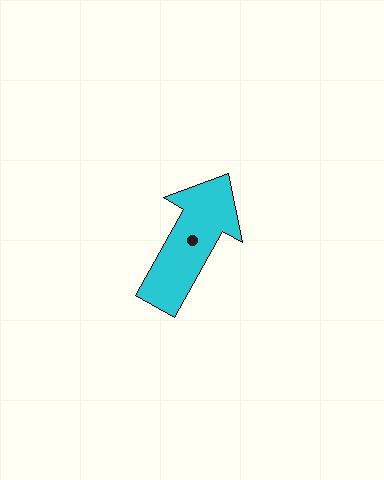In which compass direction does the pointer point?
Northeast.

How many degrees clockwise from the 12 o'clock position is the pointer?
Approximately 29 degrees.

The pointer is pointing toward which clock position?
Roughly 1 o'clock.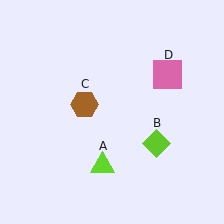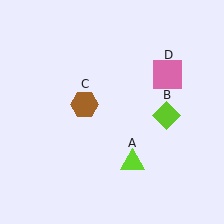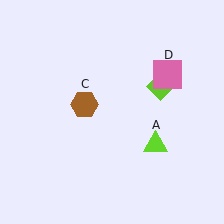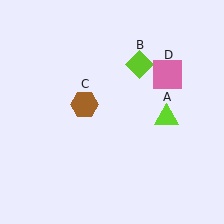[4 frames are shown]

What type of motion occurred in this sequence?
The lime triangle (object A), lime diamond (object B) rotated counterclockwise around the center of the scene.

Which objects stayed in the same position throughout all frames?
Brown hexagon (object C) and pink square (object D) remained stationary.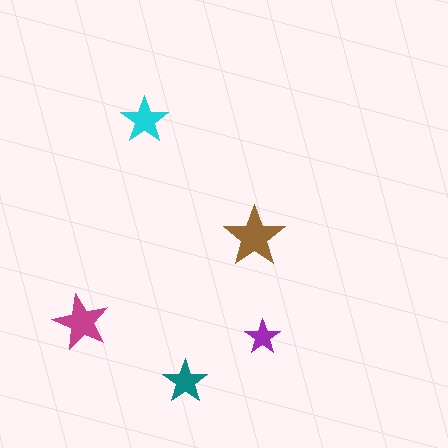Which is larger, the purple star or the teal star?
The teal one.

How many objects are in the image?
There are 5 objects in the image.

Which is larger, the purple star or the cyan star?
The cyan one.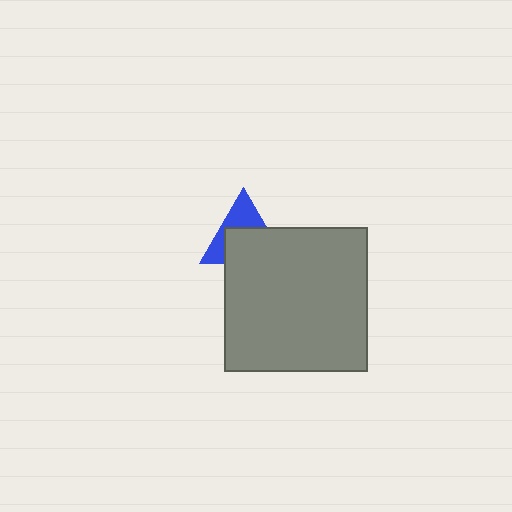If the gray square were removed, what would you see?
You would see the complete blue triangle.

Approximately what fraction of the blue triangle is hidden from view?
Roughly 57% of the blue triangle is hidden behind the gray square.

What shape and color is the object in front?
The object in front is a gray square.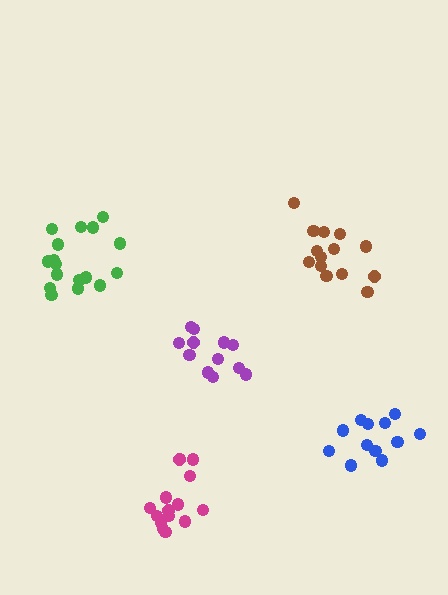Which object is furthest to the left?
The green cluster is leftmost.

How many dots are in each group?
Group 1: 12 dots, Group 2: 15 dots, Group 3: 14 dots, Group 4: 12 dots, Group 5: 17 dots (70 total).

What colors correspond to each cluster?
The clusters are colored: blue, magenta, brown, purple, green.